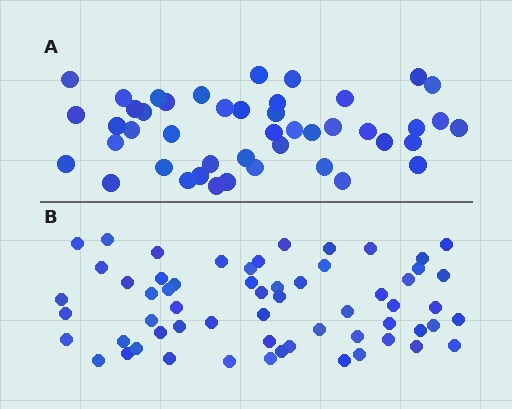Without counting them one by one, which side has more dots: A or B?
Region B (the bottom region) has more dots.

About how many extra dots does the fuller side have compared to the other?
Region B has approximately 15 more dots than region A.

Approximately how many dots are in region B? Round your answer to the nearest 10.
About 60 dots.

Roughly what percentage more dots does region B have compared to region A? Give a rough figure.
About 35% more.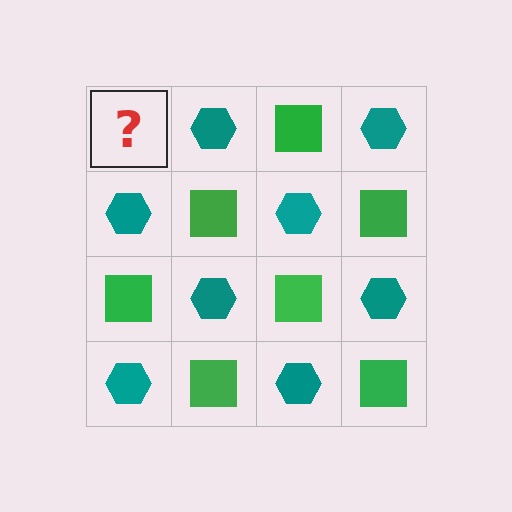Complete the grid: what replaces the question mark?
The question mark should be replaced with a green square.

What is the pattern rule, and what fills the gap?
The rule is that it alternates green square and teal hexagon in a checkerboard pattern. The gap should be filled with a green square.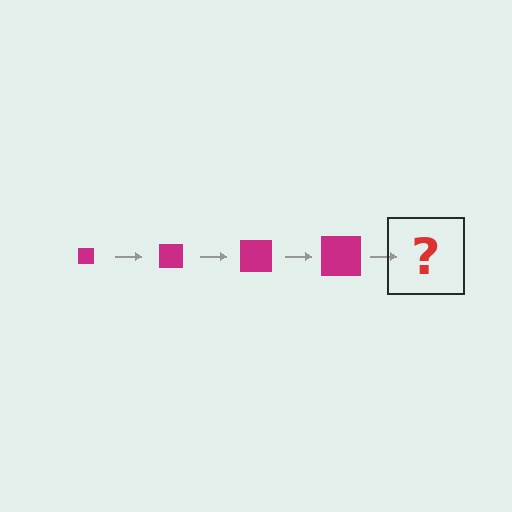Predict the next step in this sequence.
The next step is a magenta square, larger than the previous one.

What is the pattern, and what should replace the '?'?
The pattern is that the square gets progressively larger each step. The '?' should be a magenta square, larger than the previous one.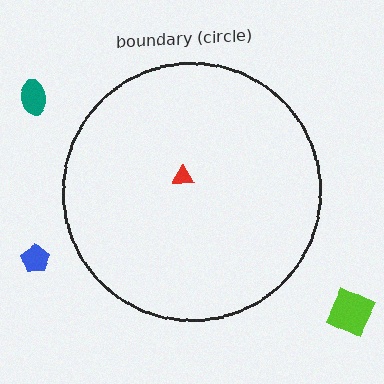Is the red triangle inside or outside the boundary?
Inside.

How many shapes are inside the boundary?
1 inside, 3 outside.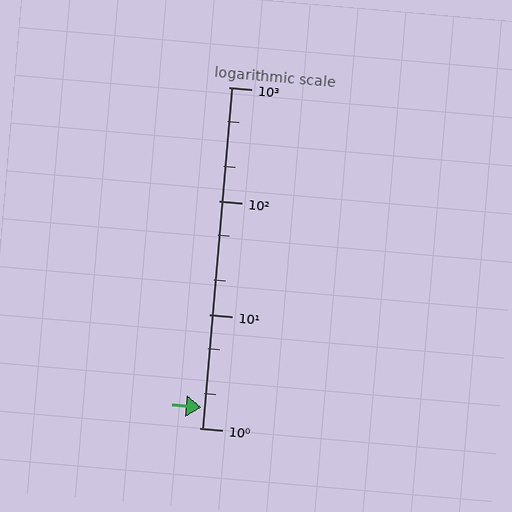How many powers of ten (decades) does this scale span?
The scale spans 3 decades, from 1 to 1000.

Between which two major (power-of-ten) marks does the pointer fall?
The pointer is between 1 and 10.